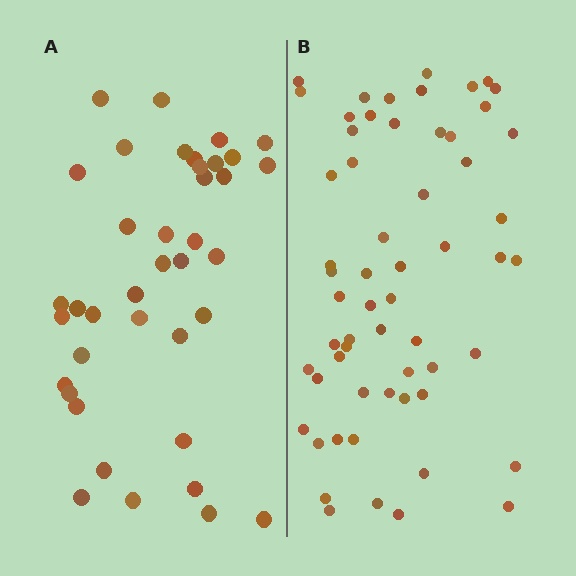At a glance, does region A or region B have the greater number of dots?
Region B (the right region) has more dots.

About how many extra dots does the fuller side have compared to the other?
Region B has approximately 20 more dots than region A.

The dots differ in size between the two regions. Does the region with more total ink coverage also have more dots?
No. Region A has more total ink coverage because its dots are larger, but region B actually contains more individual dots. Total area can be misleading — the number of items is what matters here.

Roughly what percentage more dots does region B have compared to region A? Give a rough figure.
About 50% more.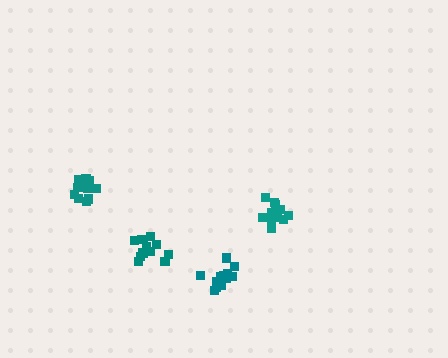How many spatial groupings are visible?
There are 4 spatial groupings.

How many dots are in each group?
Group 1: 13 dots, Group 2: 13 dots, Group 3: 13 dots, Group 4: 14 dots (53 total).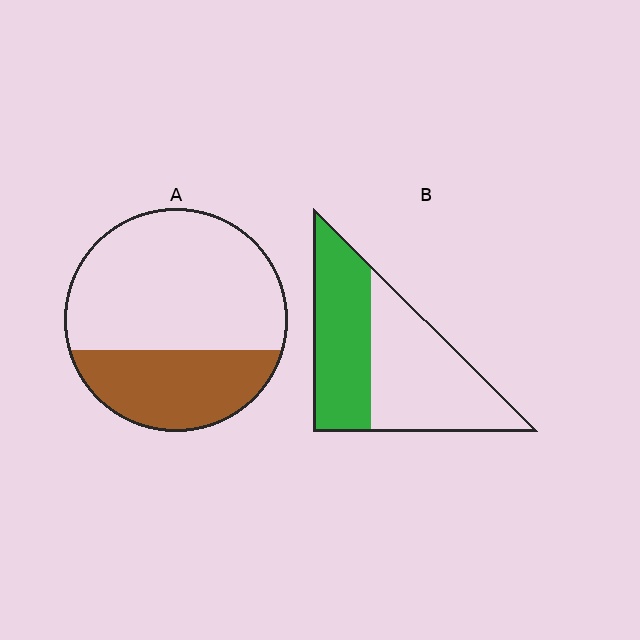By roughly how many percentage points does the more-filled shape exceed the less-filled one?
By roughly 10 percentage points (B over A).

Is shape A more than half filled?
No.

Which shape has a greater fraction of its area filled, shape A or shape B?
Shape B.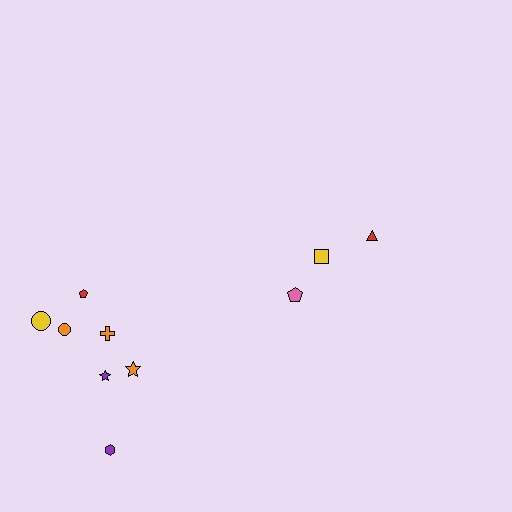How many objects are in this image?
There are 10 objects.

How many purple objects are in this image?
There are 2 purple objects.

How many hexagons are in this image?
There is 1 hexagon.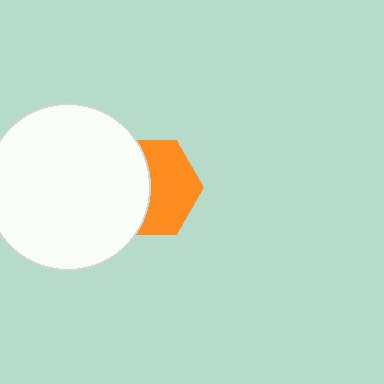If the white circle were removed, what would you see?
You would see the complete orange hexagon.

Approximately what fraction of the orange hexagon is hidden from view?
Roughly 47% of the orange hexagon is hidden behind the white circle.